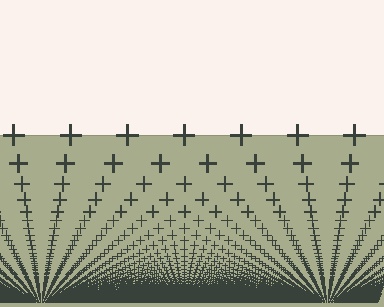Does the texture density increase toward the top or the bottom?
Density increases toward the bottom.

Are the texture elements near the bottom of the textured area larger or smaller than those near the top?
Smaller. The gradient is inverted — elements near the bottom are smaller and denser.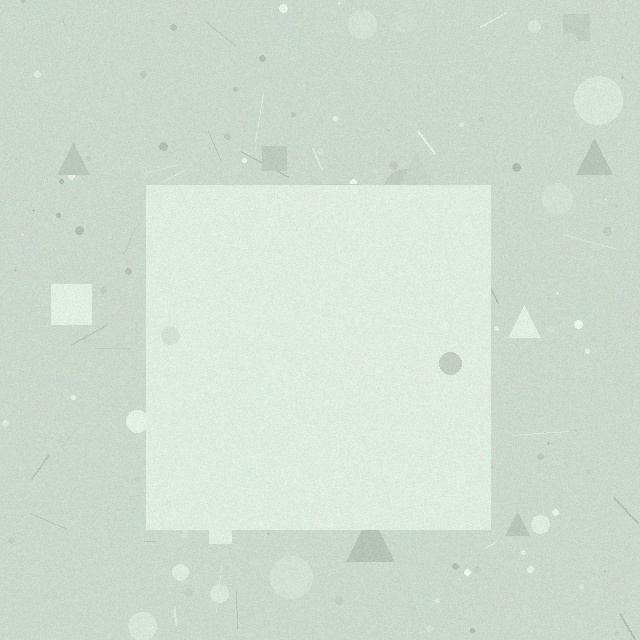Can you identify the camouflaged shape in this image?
The camouflaged shape is a square.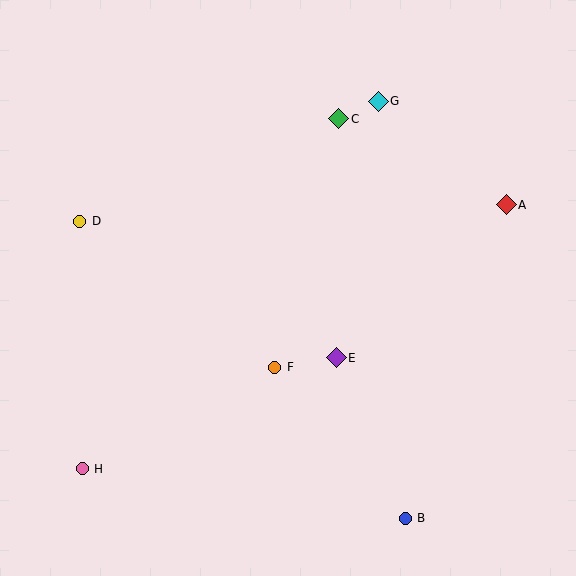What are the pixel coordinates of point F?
Point F is at (275, 367).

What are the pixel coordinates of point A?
Point A is at (506, 205).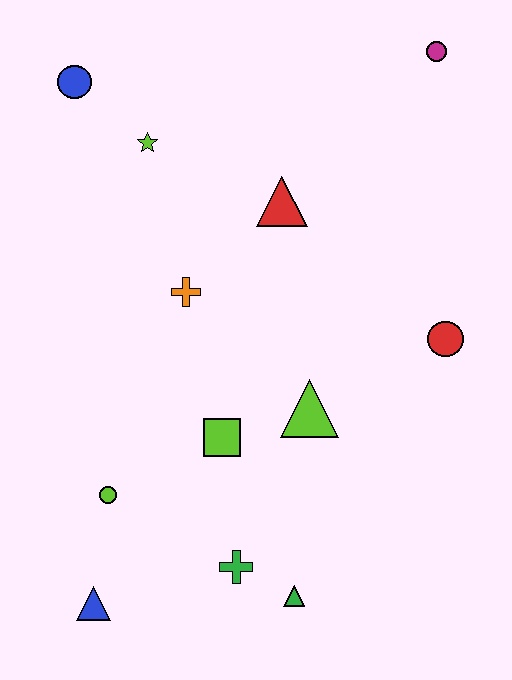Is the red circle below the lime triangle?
No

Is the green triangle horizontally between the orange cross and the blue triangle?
No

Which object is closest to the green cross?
The green triangle is closest to the green cross.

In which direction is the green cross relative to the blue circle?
The green cross is below the blue circle.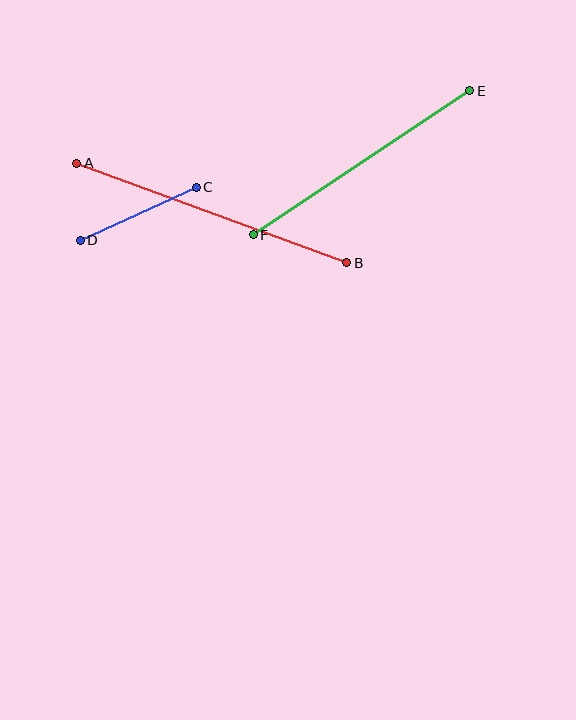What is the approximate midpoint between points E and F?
The midpoint is at approximately (362, 163) pixels.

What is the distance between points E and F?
The distance is approximately 260 pixels.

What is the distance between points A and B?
The distance is approximately 287 pixels.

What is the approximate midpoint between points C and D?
The midpoint is at approximately (138, 214) pixels.